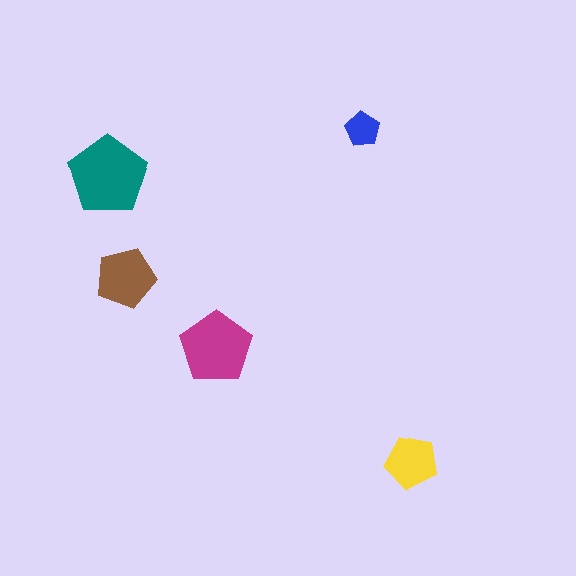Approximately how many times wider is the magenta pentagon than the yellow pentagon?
About 1.5 times wider.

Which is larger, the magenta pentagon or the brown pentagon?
The magenta one.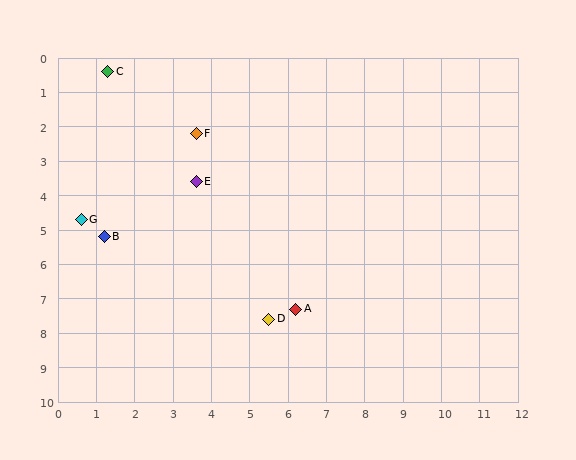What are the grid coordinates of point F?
Point F is at approximately (3.6, 2.2).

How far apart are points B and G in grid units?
Points B and G are about 0.8 grid units apart.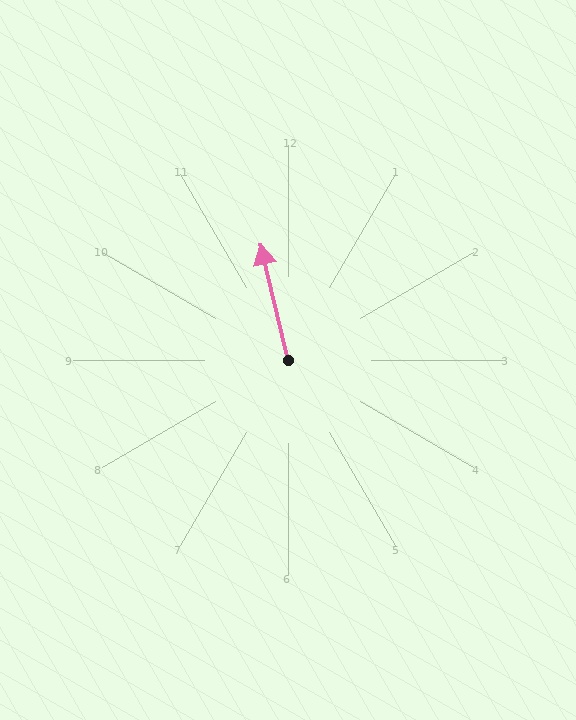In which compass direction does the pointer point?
North.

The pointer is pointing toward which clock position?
Roughly 12 o'clock.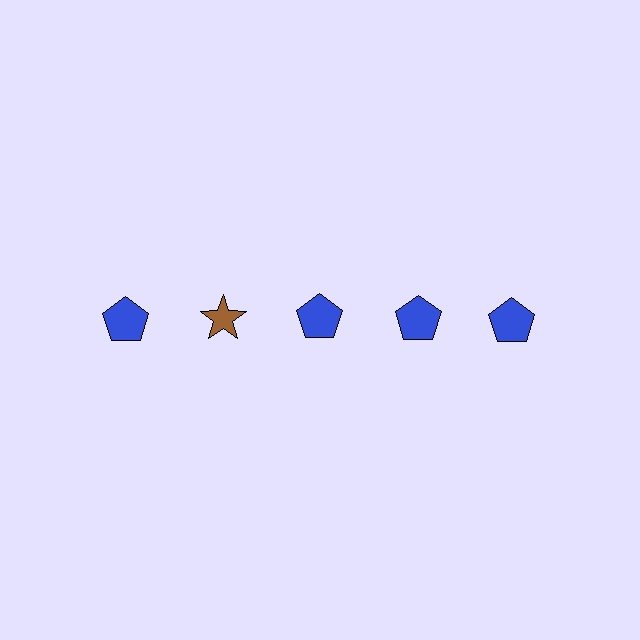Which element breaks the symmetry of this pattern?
The brown star in the top row, second from left column breaks the symmetry. All other shapes are blue pentagons.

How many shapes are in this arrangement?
There are 5 shapes arranged in a grid pattern.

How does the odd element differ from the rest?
It differs in both color (brown instead of blue) and shape (star instead of pentagon).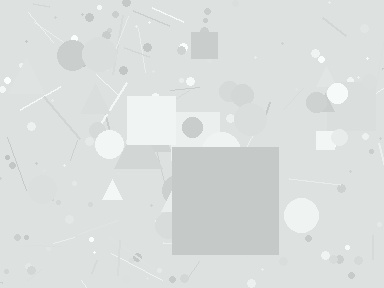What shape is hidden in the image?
A square is hidden in the image.